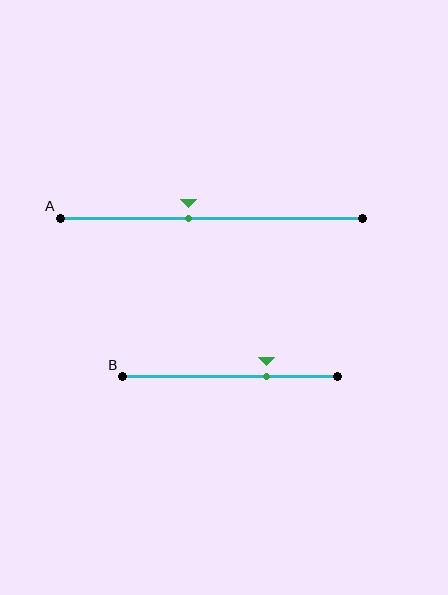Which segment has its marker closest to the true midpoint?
Segment A has its marker closest to the true midpoint.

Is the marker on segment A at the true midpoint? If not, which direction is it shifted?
No, the marker on segment A is shifted to the left by about 7% of the segment length.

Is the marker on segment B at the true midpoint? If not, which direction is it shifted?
No, the marker on segment B is shifted to the right by about 17% of the segment length.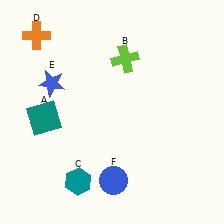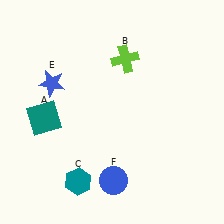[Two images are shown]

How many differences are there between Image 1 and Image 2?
There is 1 difference between the two images.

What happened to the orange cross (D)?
The orange cross (D) was removed in Image 2. It was in the top-left area of Image 1.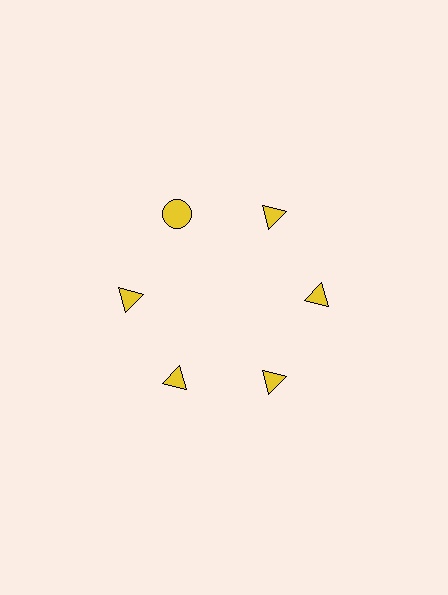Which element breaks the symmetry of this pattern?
The yellow circle at roughly the 11 o'clock position breaks the symmetry. All other shapes are yellow triangles.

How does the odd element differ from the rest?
It has a different shape: circle instead of triangle.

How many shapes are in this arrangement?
There are 6 shapes arranged in a ring pattern.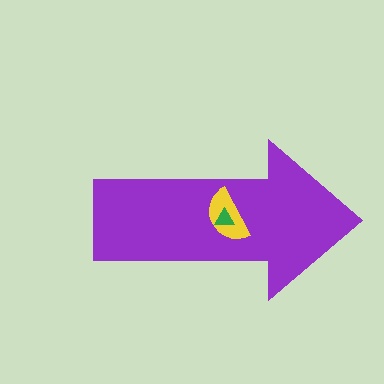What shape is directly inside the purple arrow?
The yellow semicircle.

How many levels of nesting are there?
3.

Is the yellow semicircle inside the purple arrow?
Yes.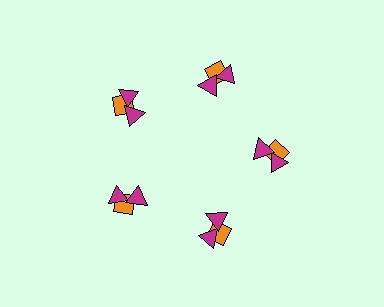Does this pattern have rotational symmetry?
Yes, this pattern has 5-fold rotational symmetry. It looks the same after rotating 72 degrees around the center.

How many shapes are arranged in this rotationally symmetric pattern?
There are 15 shapes, arranged in 5 groups of 3.